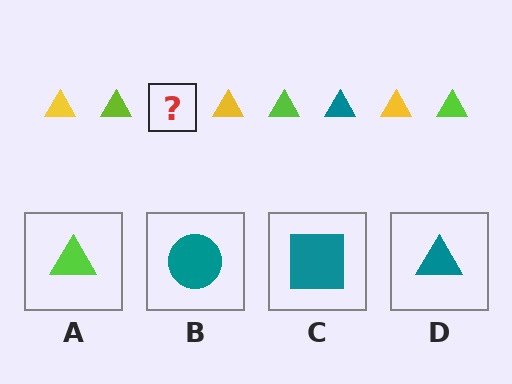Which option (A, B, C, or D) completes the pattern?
D.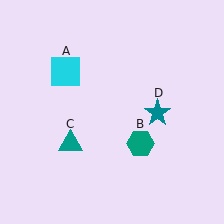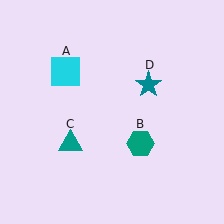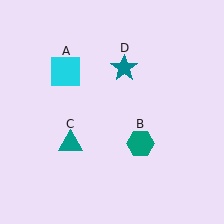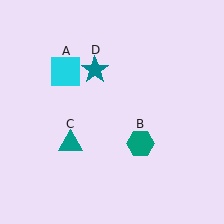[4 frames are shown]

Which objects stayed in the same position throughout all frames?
Cyan square (object A) and teal hexagon (object B) and teal triangle (object C) remained stationary.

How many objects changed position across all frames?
1 object changed position: teal star (object D).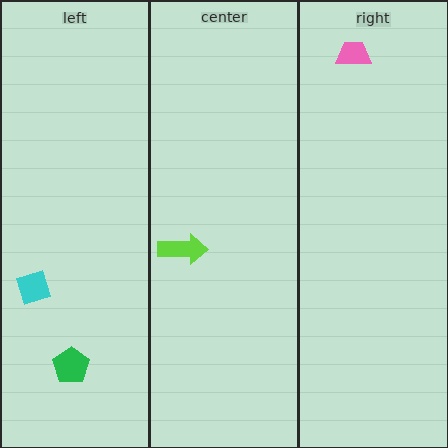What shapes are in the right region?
The pink trapezoid.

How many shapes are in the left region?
2.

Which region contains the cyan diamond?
The left region.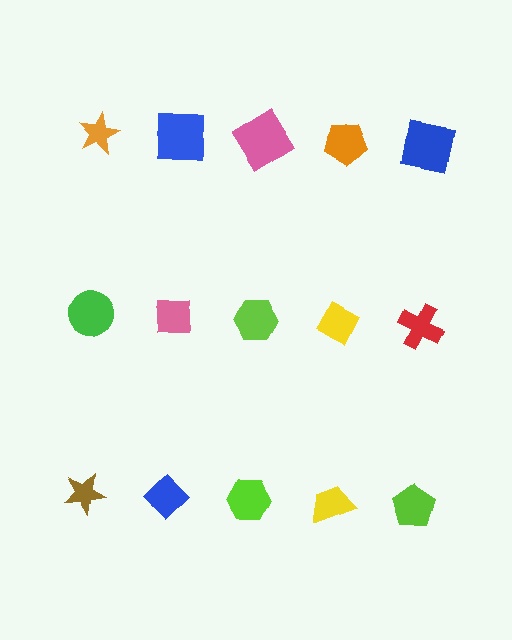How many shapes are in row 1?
5 shapes.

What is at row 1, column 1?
An orange star.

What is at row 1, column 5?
A blue square.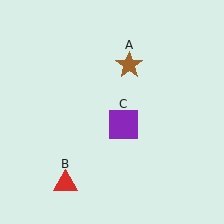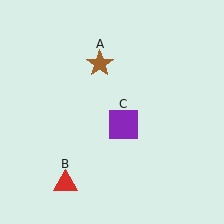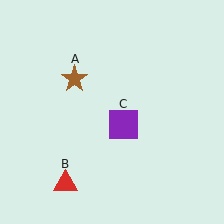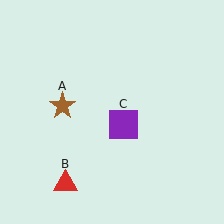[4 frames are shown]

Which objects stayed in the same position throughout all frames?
Red triangle (object B) and purple square (object C) remained stationary.